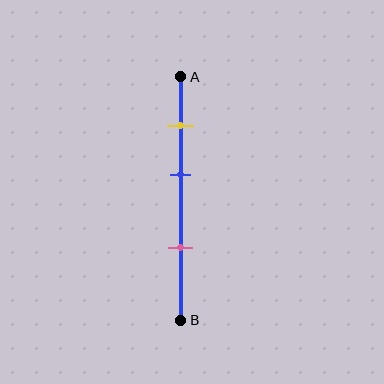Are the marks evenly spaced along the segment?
Yes, the marks are approximately evenly spaced.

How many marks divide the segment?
There are 3 marks dividing the segment.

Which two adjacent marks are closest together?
The yellow and blue marks are the closest adjacent pair.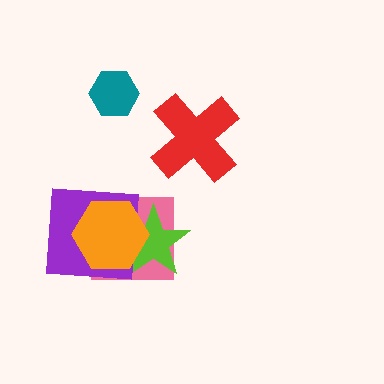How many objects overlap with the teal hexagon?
0 objects overlap with the teal hexagon.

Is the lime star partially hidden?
Yes, it is partially covered by another shape.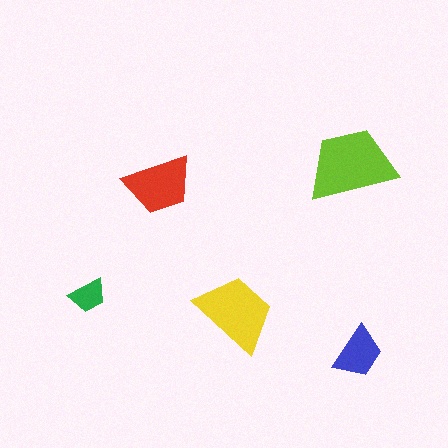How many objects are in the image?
There are 5 objects in the image.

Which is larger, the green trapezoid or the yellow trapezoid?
The yellow one.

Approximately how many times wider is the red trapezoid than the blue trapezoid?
About 1.5 times wider.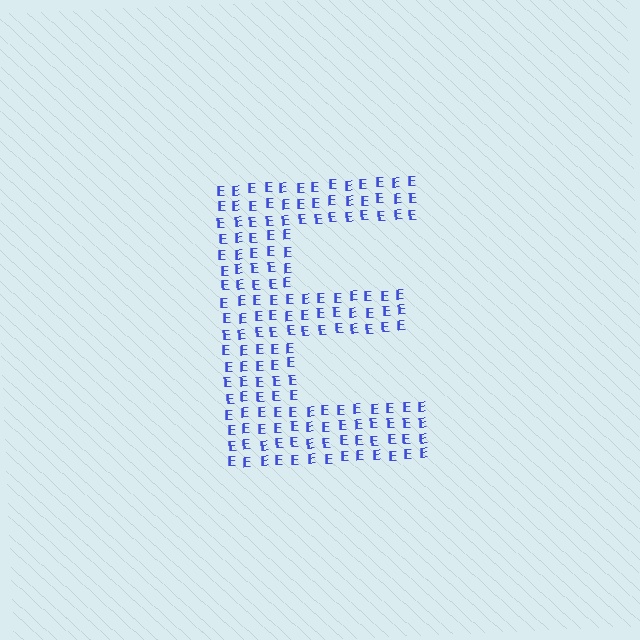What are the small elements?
The small elements are letter E's.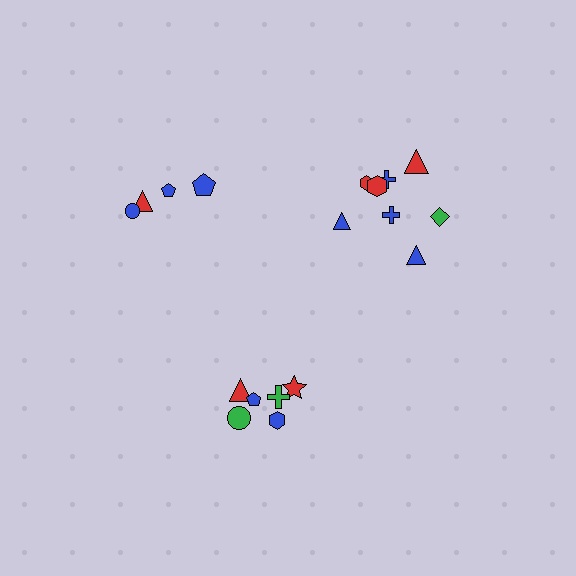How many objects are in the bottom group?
There are 6 objects.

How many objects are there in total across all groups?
There are 18 objects.